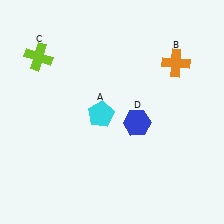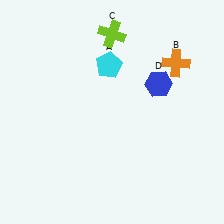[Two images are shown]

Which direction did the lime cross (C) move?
The lime cross (C) moved right.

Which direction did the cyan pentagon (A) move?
The cyan pentagon (A) moved up.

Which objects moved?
The objects that moved are: the cyan pentagon (A), the lime cross (C), the blue hexagon (D).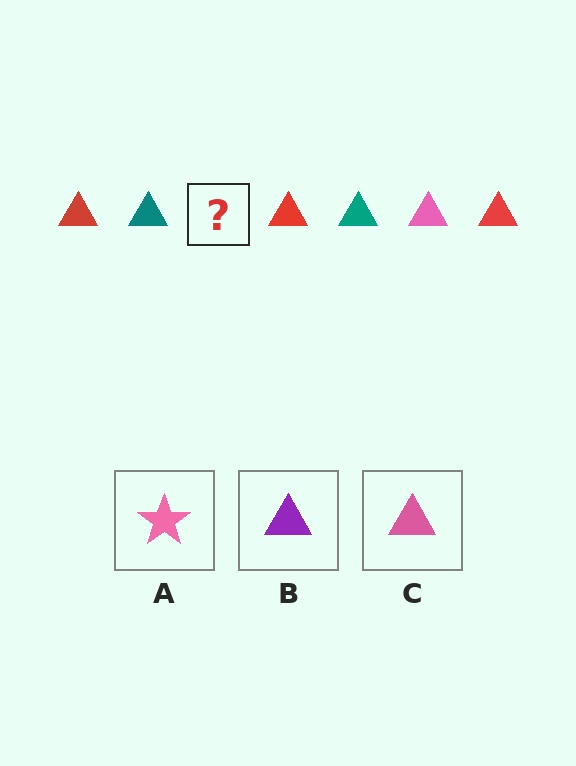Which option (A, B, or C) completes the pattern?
C.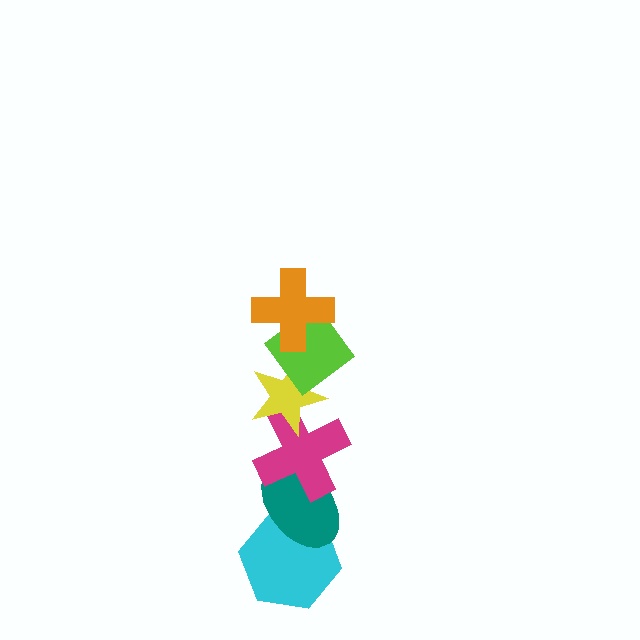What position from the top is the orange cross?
The orange cross is 1st from the top.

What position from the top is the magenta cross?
The magenta cross is 4th from the top.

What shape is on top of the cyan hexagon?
The teal ellipse is on top of the cyan hexagon.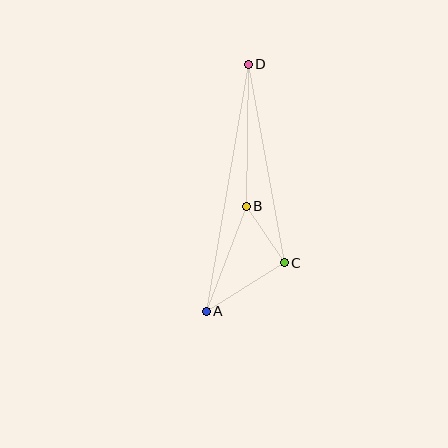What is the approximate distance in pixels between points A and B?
The distance between A and B is approximately 112 pixels.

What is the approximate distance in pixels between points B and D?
The distance between B and D is approximately 142 pixels.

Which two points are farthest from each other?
Points A and D are farthest from each other.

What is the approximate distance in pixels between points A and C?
The distance between A and C is approximately 92 pixels.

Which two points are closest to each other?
Points B and C are closest to each other.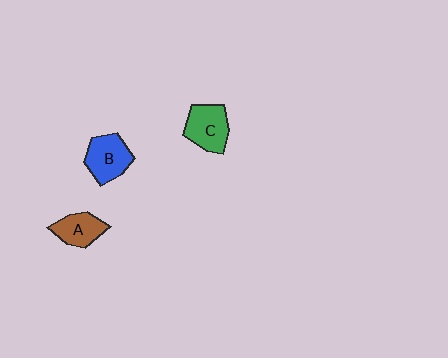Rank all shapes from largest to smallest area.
From largest to smallest: C (green), B (blue), A (brown).